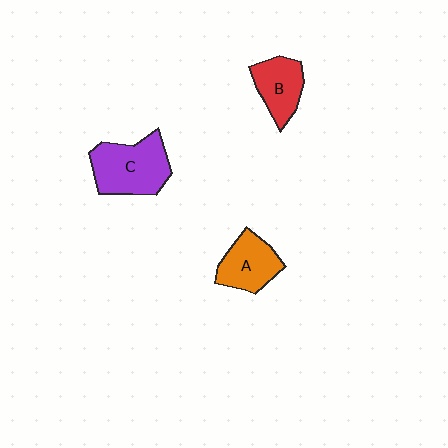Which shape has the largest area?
Shape C (purple).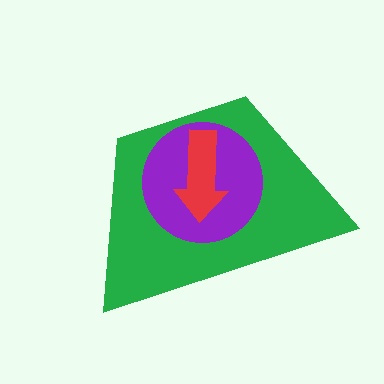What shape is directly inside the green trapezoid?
The purple circle.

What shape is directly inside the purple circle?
The red arrow.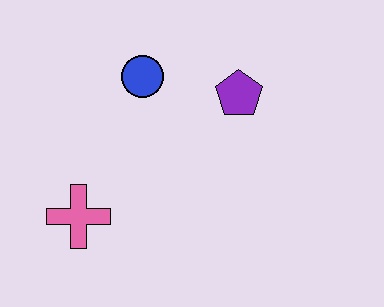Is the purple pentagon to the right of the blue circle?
Yes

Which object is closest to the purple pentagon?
The blue circle is closest to the purple pentagon.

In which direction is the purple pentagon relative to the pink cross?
The purple pentagon is to the right of the pink cross.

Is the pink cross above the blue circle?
No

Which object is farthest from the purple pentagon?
The pink cross is farthest from the purple pentagon.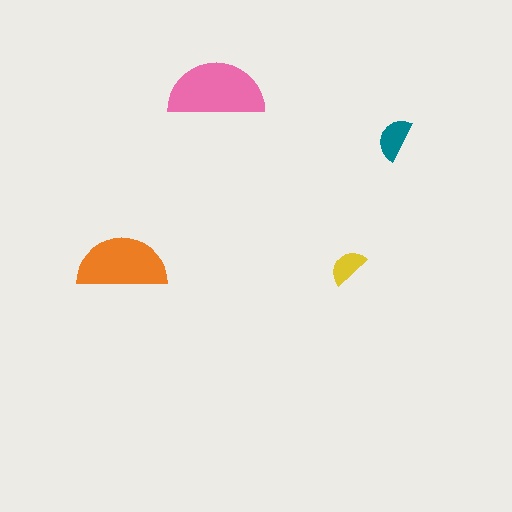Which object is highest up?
The pink semicircle is topmost.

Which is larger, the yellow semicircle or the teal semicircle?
The teal one.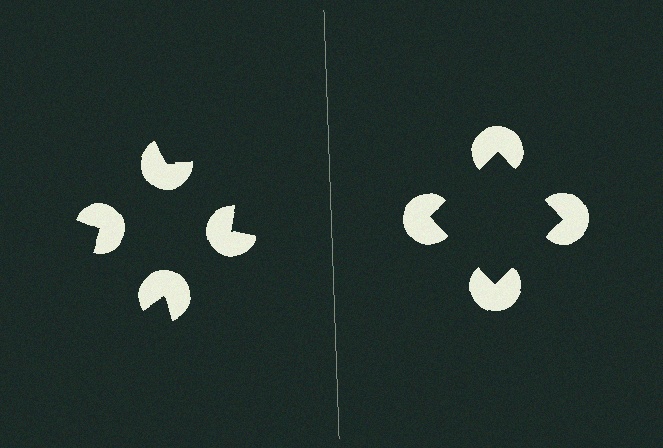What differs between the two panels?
The pac-man discs are positioned identically on both sides; only the wedge orientations differ. On the right they align to a square; on the left they are misaligned.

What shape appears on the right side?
An illusory square.